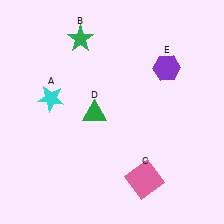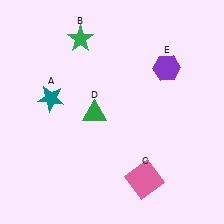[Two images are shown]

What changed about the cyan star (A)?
In Image 1, A is cyan. In Image 2, it changed to teal.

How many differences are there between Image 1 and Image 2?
There is 1 difference between the two images.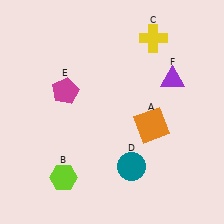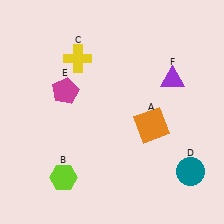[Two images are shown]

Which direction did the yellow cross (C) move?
The yellow cross (C) moved left.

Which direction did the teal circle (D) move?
The teal circle (D) moved right.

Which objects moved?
The objects that moved are: the yellow cross (C), the teal circle (D).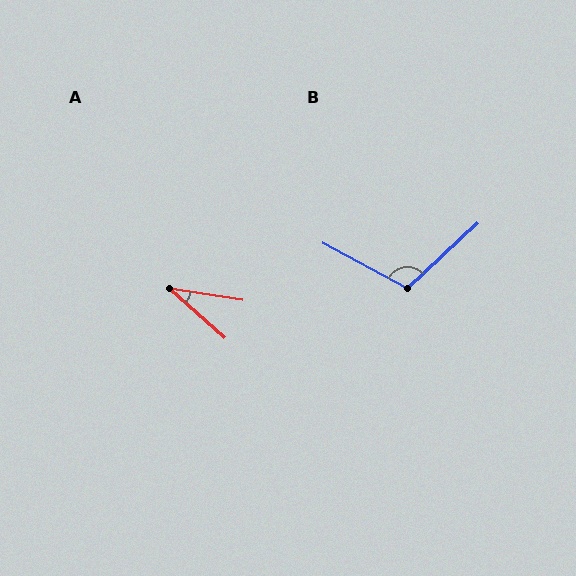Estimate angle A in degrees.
Approximately 33 degrees.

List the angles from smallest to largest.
A (33°), B (109°).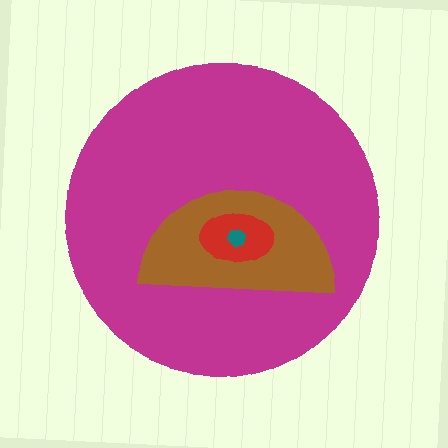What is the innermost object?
The teal hexagon.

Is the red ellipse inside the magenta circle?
Yes.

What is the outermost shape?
The magenta circle.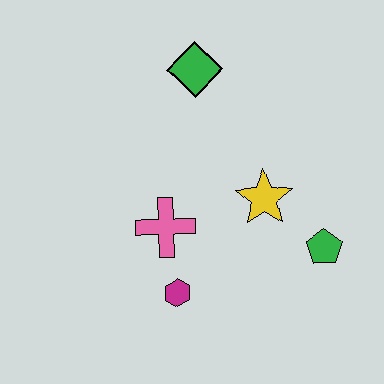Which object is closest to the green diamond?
The yellow star is closest to the green diamond.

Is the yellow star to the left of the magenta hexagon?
No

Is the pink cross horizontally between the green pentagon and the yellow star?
No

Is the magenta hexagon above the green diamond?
No